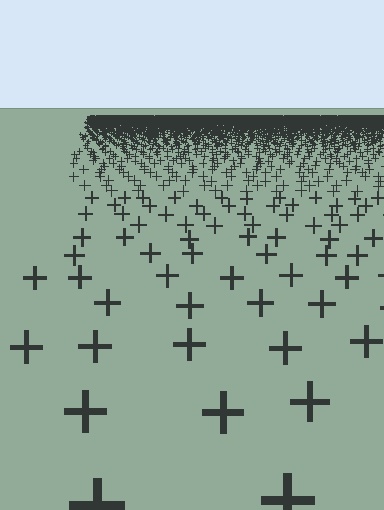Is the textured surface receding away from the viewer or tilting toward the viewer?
The surface is receding away from the viewer. Texture elements get smaller and denser toward the top.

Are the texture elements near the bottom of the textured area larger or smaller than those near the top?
Larger. Near the bottom, elements are closer to the viewer and appear at a bigger on-screen size.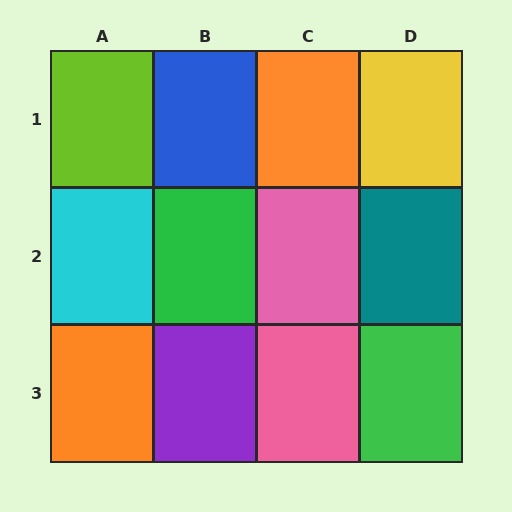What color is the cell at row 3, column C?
Pink.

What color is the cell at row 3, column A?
Orange.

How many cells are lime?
1 cell is lime.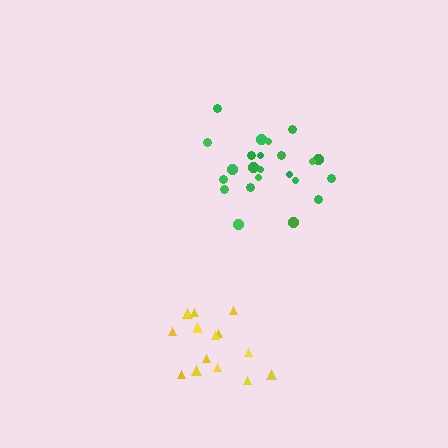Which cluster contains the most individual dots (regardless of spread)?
Green (23).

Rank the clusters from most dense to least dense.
green, yellow.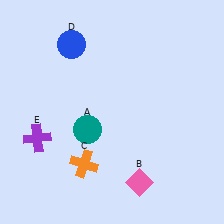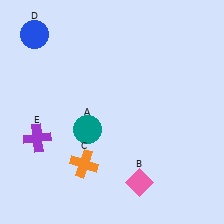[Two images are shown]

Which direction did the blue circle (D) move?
The blue circle (D) moved left.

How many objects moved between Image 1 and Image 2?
1 object moved between the two images.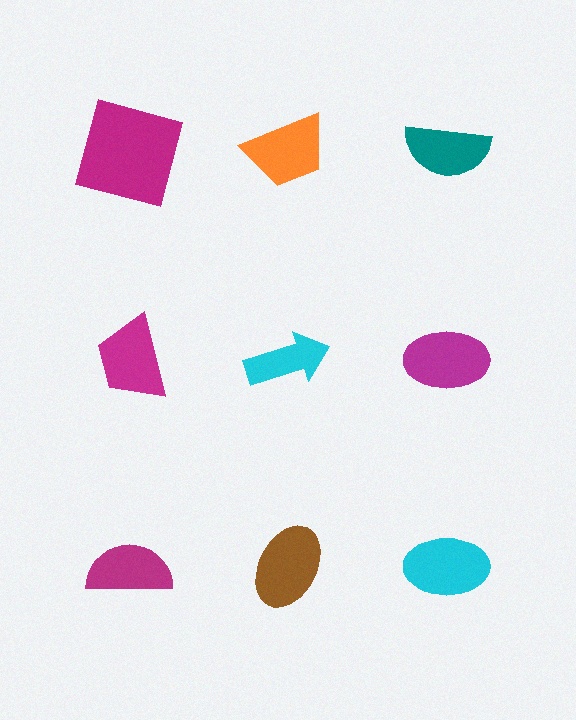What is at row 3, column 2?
A brown ellipse.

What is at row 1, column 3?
A teal semicircle.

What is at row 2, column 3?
A magenta ellipse.